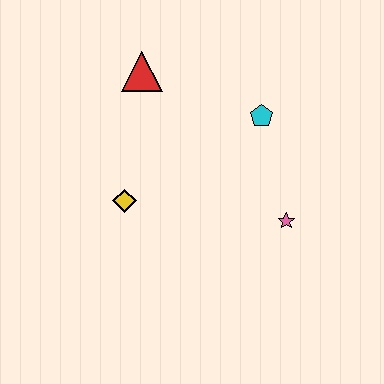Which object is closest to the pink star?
The cyan pentagon is closest to the pink star.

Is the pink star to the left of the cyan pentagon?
No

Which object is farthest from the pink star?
The red triangle is farthest from the pink star.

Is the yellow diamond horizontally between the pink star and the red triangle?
No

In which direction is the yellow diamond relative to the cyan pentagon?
The yellow diamond is to the left of the cyan pentagon.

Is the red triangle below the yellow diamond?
No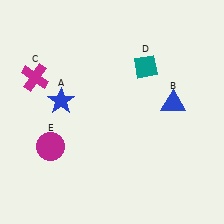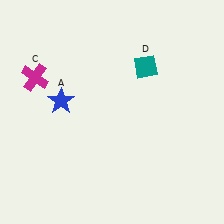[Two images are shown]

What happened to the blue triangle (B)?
The blue triangle (B) was removed in Image 2. It was in the top-right area of Image 1.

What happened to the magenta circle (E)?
The magenta circle (E) was removed in Image 2. It was in the bottom-left area of Image 1.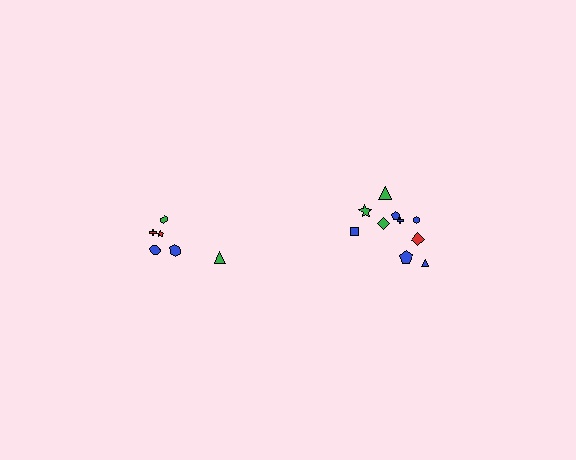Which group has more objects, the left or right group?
The right group.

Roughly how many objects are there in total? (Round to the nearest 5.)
Roughly 15 objects in total.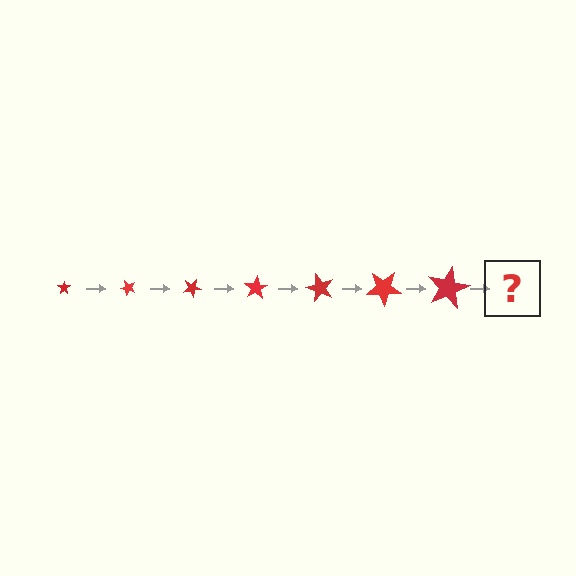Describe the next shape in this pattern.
It should be a star, larger than the previous one and rotated 350 degrees from the start.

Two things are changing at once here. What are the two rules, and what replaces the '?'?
The two rules are that the star grows larger each step and it rotates 50 degrees each step. The '?' should be a star, larger than the previous one and rotated 350 degrees from the start.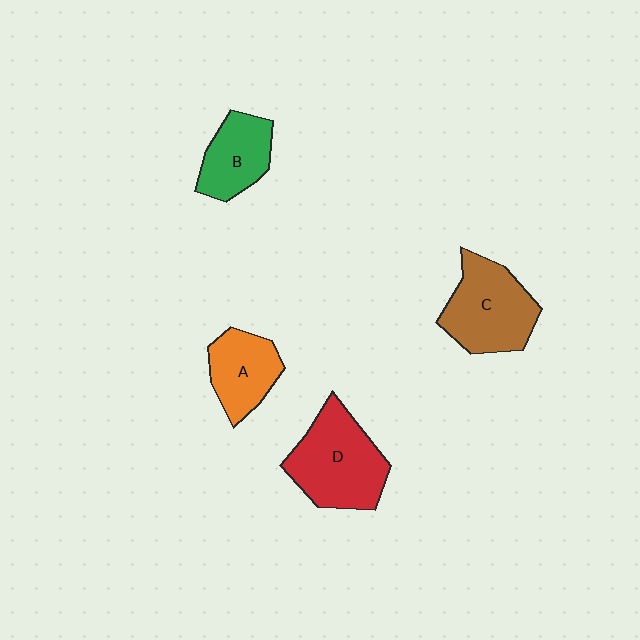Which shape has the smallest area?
Shape B (green).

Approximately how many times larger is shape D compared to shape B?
Approximately 1.6 times.